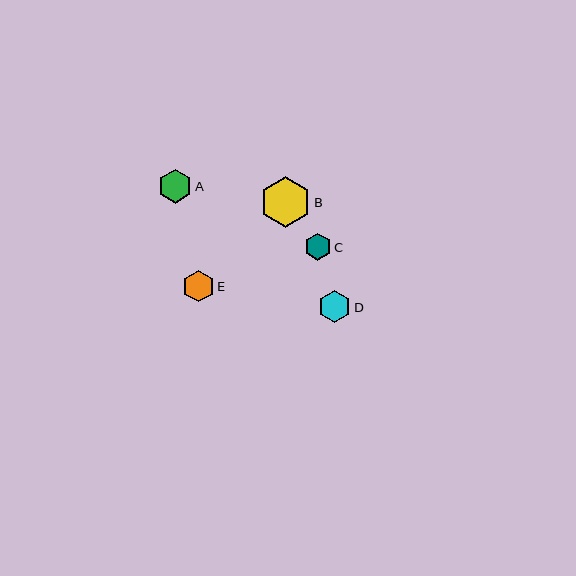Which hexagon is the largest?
Hexagon B is the largest with a size of approximately 51 pixels.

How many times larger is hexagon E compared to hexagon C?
Hexagon E is approximately 1.2 times the size of hexagon C.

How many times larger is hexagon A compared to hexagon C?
Hexagon A is approximately 1.3 times the size of hexagon C.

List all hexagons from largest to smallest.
From largest to smallest: B, A, D, E, C.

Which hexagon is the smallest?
Hexagon C is the smallest with a size of approximately 27 pixels.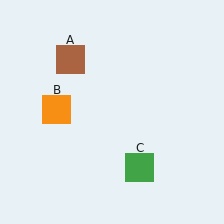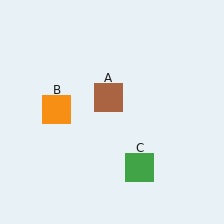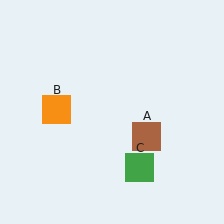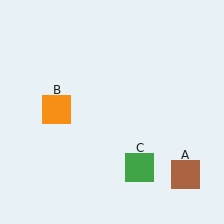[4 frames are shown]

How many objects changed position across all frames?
1 object changed position: brown square (object A).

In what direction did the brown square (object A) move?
The brown square (object A) moved down and to the right.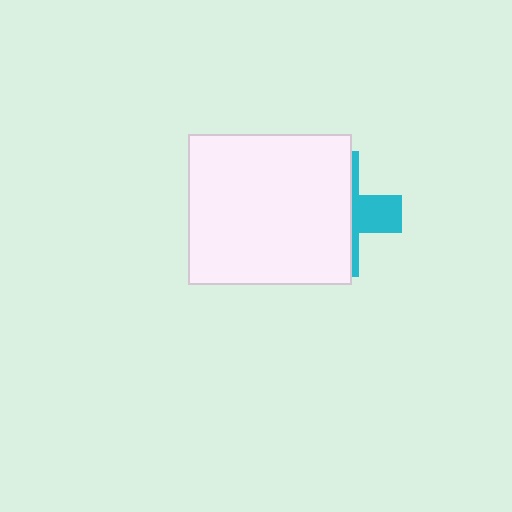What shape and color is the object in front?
The object in front is a white rectangle.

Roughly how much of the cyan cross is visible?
A small part of it is visible (roughly 31%).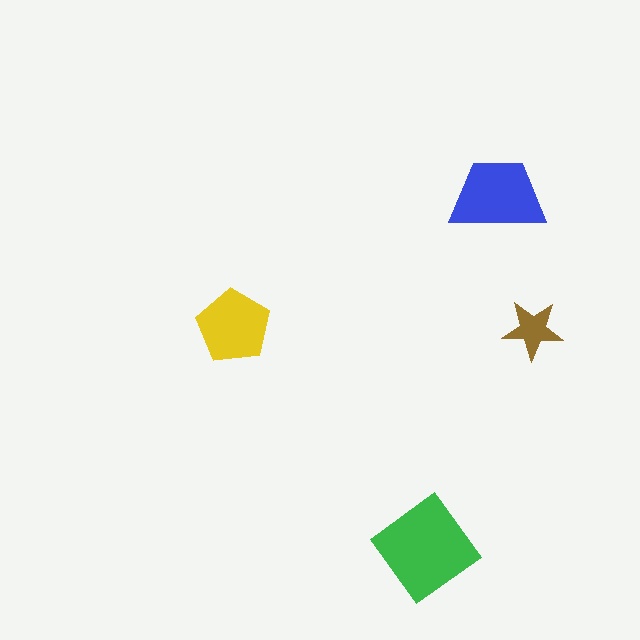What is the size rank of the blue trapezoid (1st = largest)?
2nd.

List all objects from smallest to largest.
The brown star, the yellow pentagon, the blue trapezoid, the green diamond.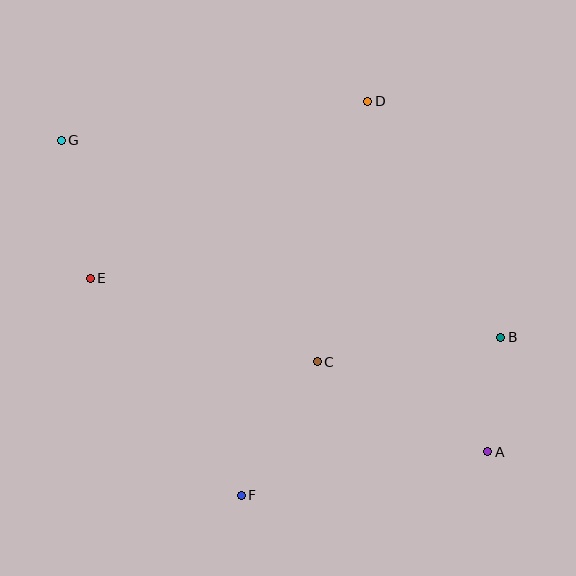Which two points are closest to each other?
Points A and B are closest to each other.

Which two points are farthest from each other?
Points A and G are farthest from each other.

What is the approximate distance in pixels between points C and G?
The distance between C and G is approximately 339 pixels.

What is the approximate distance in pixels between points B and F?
The distance between B and F is approximately 304 pixels.